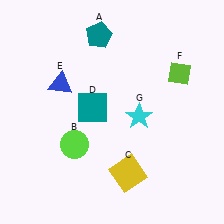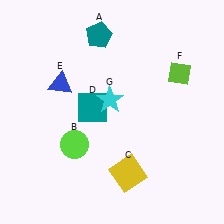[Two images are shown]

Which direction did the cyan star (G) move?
The cyan star (G) moved left.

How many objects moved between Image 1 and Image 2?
1 object moved between the two images.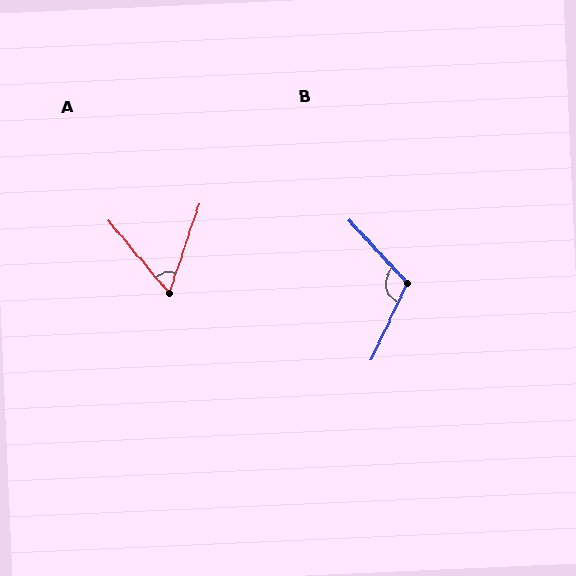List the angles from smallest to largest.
A (58°), B (112°).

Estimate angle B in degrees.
Approximately 112 degrees.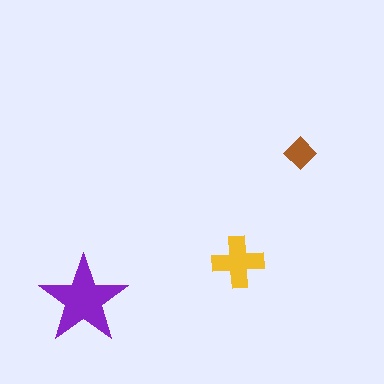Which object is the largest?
The purple star.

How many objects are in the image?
There are 3 objects in the image.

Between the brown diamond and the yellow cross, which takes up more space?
The yellow cross.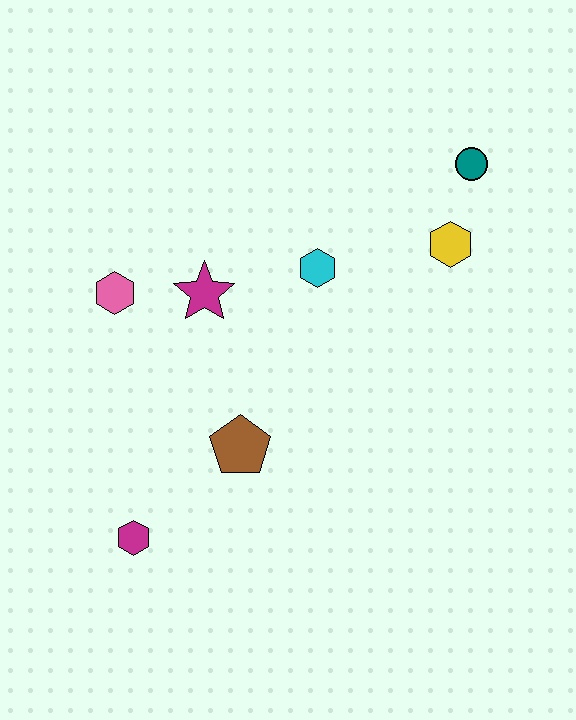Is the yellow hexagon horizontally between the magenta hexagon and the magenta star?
No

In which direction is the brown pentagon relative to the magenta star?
The brown pentagon is below the magenta star.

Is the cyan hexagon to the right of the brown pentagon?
Yes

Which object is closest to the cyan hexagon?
The magenta star is closest to the cyan hexagon.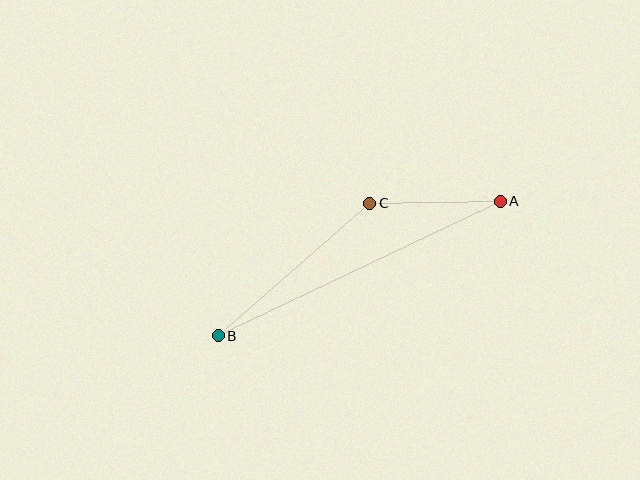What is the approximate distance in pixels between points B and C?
The distance between B and C is approximately 201 pixels.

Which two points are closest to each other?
Points A and C are closest to each other.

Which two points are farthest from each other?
Points A and B are farthest from each other.